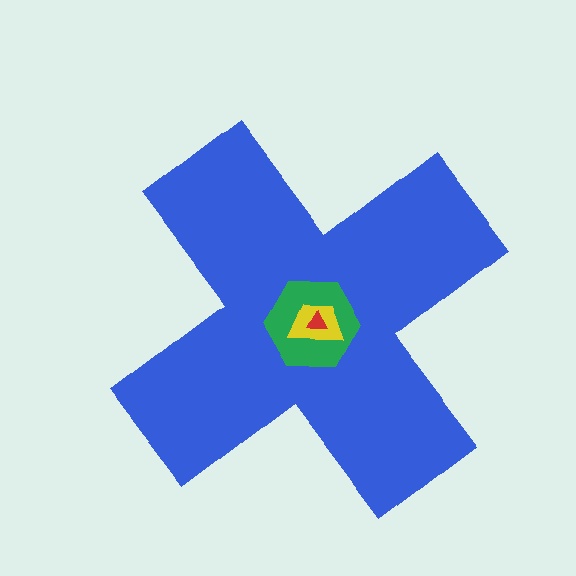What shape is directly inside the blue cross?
The green hexagon.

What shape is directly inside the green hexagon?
The yellow trapezoid.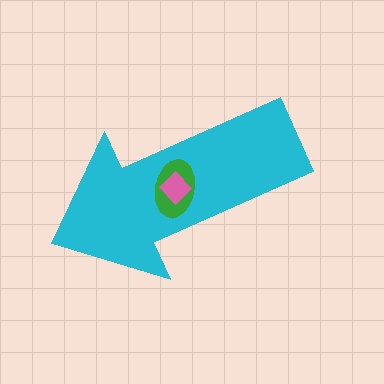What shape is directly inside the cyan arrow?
The green ellipse.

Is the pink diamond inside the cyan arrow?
Yes.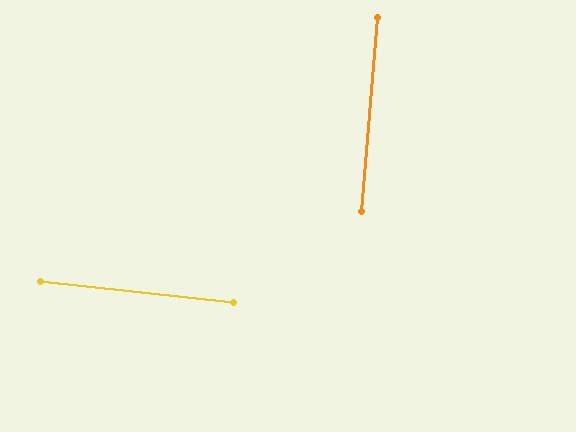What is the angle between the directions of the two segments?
Approximately 88 degrees.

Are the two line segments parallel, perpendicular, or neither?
Perpendicular — they meet at approximately 88°.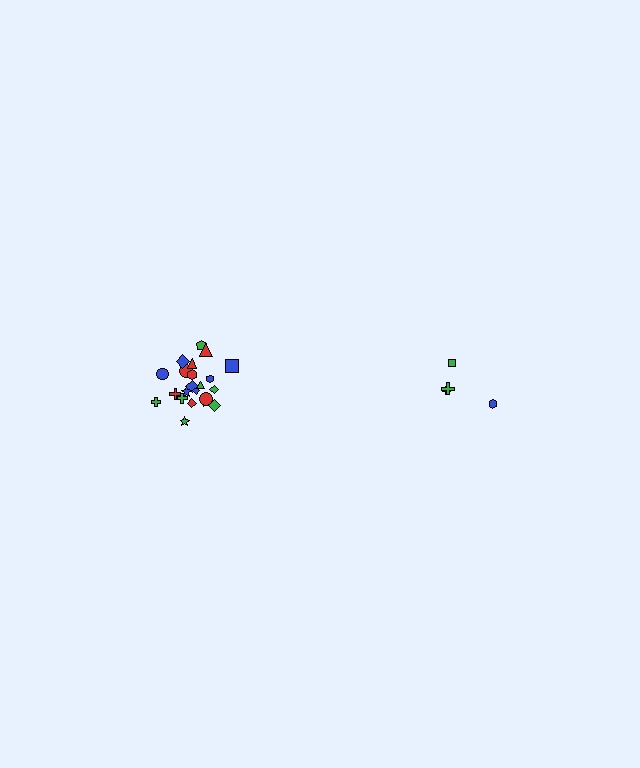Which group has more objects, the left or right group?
The left group.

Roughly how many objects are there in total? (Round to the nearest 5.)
Roughly 25 objects in total.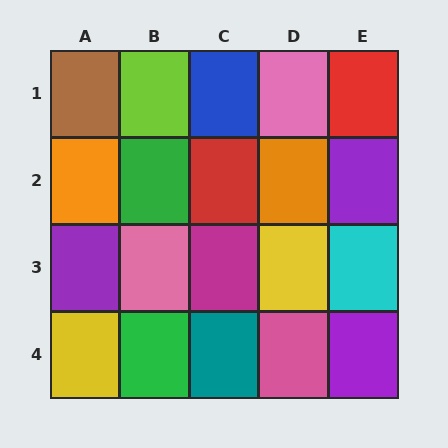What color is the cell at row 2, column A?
Orange.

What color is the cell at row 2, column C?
Red.